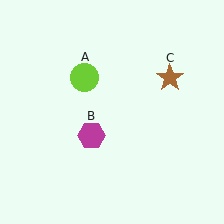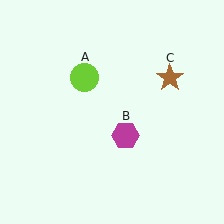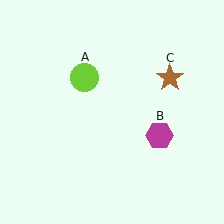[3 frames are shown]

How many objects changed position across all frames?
1 object changed position: magenta hexagon (object B).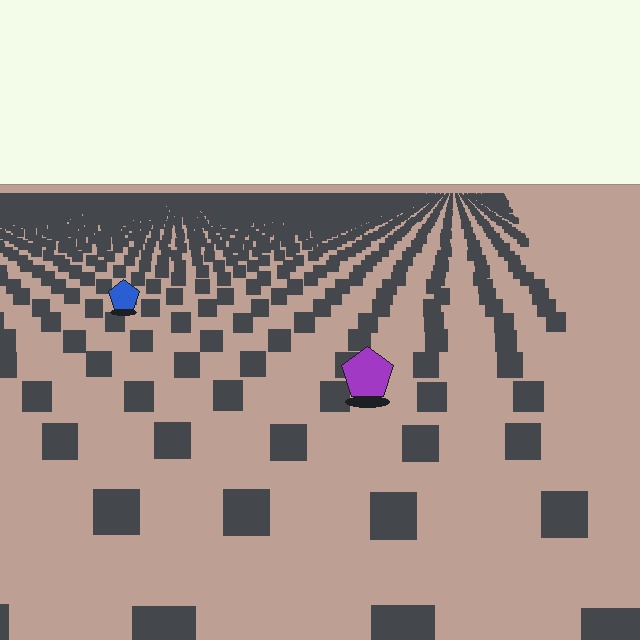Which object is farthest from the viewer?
The blue pentagon is farthest from the viewer. It appears smaller and the ground texture around it is denser.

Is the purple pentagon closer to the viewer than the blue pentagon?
Yes. The purple pentagon is closer — you can tell from the texture gradient: the ground texture is coarser near it.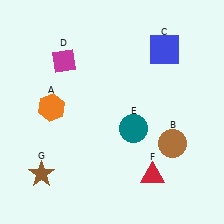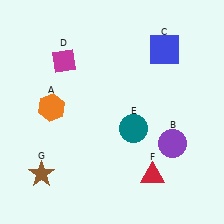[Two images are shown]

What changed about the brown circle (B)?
In Image 1, B is brown. In Image 2, it changed to purple.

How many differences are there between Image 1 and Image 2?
There is 1 difference between the two images.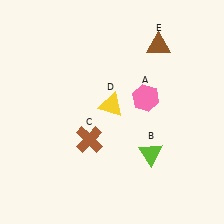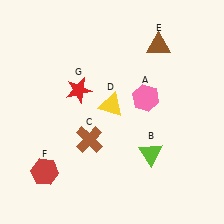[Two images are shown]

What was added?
A red hexagon (F), a red star (G) were added in Image 2.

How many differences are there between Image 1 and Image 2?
There are 2 differences between the two images.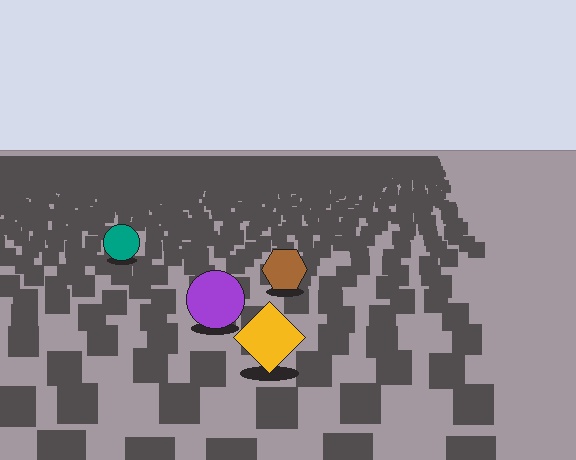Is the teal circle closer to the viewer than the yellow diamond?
No. The yellow diamond is closer — you can tell from the texture gradient: the ground texture is coarser near it.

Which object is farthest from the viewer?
The teal circle is farthest from the viewer. It appears smaller and the ground texture around it is denser.